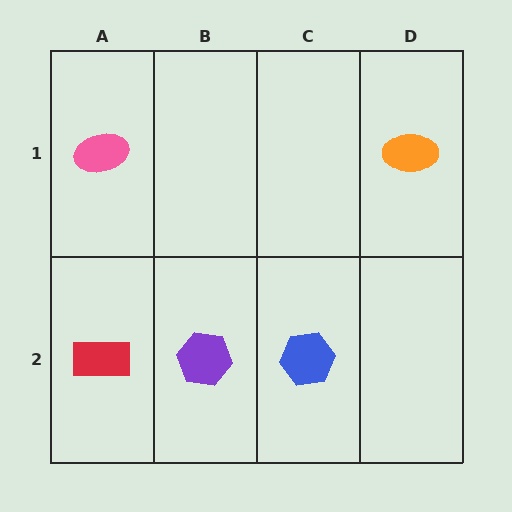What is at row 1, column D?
An orange ellipse.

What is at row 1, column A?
A pink ellipse.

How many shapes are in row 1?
2 shapes.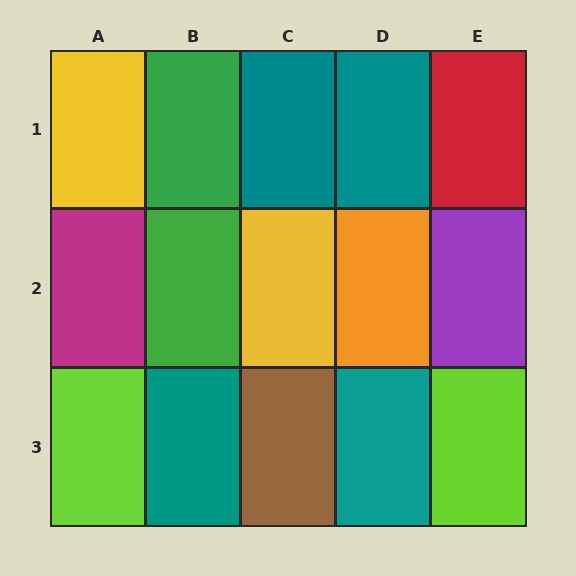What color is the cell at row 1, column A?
Yellow.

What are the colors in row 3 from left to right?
Lime, teal, brown, teal, lime.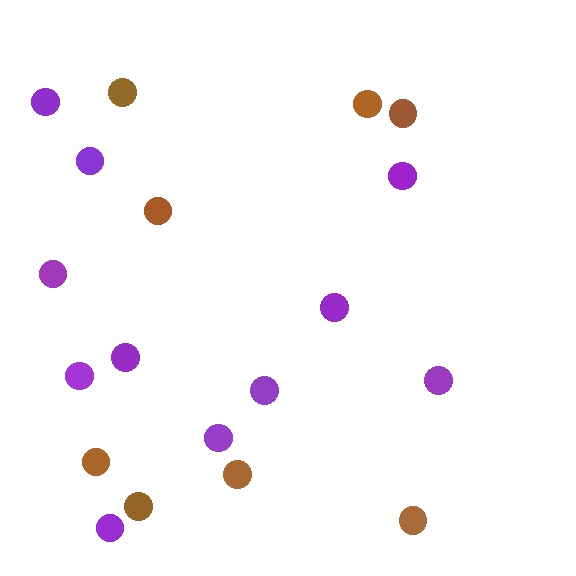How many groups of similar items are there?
There are 2 groups: one group of purple circles (11) and one group of brown circles (8).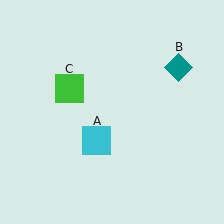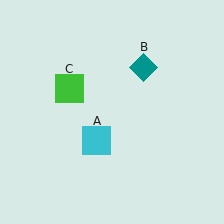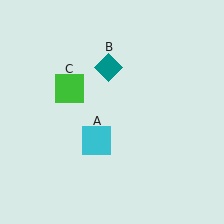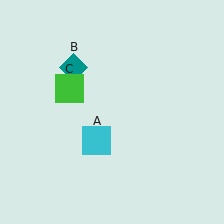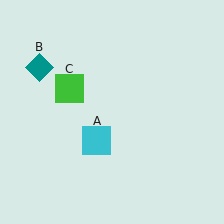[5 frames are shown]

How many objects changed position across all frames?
1 object changed position: teal diamond (object B).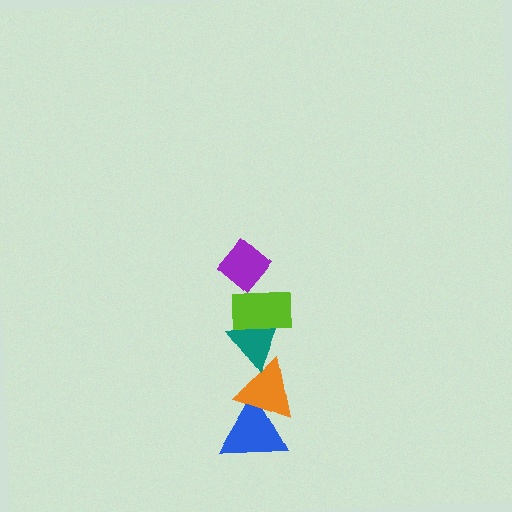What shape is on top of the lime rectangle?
The purple diamond is on top of the lime rectangle.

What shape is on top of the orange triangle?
The teal triangle is on top of the orange triangle.